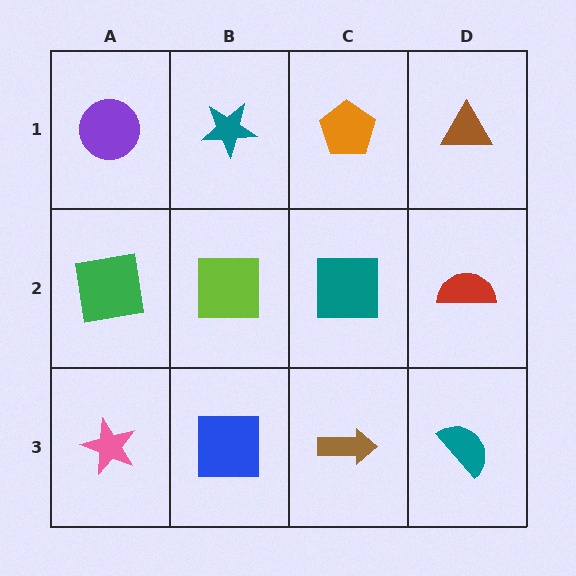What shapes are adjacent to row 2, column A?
A purple circle (row 1, column A), a pink star (row 3, column A), a lime square (row 2, column B).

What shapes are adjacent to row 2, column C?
An orange pentagon (row 1, column C), a brown arrow (row 3, column C), a lime square (row 2, column B), a red semicircle (row 2, column D).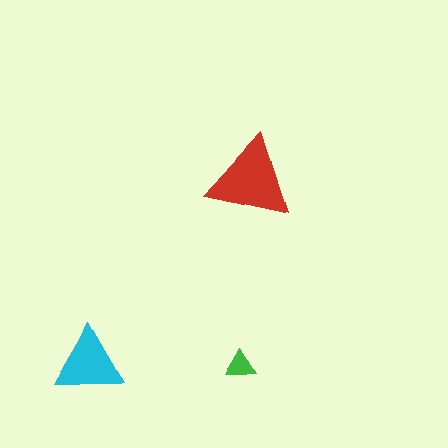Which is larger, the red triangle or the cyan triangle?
The red one.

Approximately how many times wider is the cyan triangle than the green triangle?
About 2.5 times wider.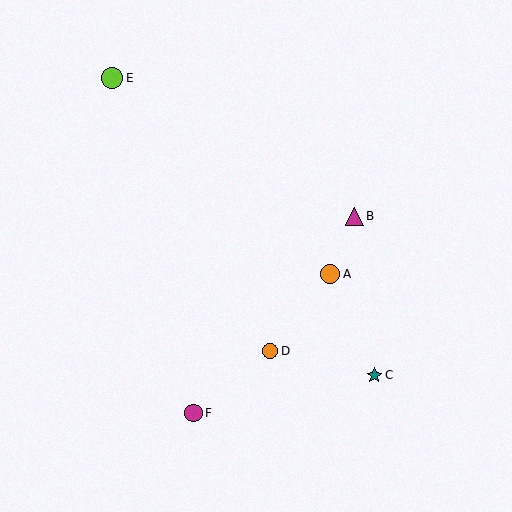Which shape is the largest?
The lime circle (labeled E) is the largest.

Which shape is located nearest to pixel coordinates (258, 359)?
The orange circle (labeled D) at (270, 351) is nearest to that location.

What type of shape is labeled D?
Shape D is an orange circle.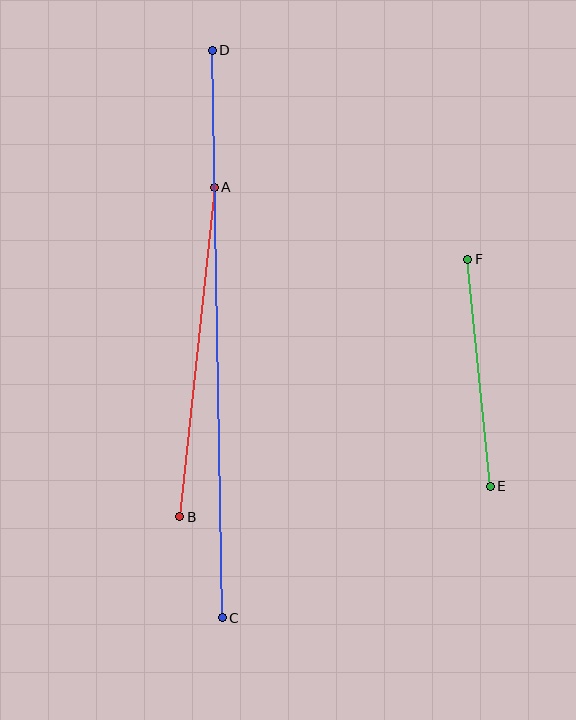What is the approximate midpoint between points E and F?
The midpoint is at approximately (479, 373) pixels.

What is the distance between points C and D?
The distance is approximately 568 pixels.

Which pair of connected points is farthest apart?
Points C and D are farthest apart.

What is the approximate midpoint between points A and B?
The midpoint is at approximately (197, 352) pixels.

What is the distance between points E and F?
The distance is approximately 229 pixels.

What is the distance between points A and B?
The distance is approximately 331 pixels.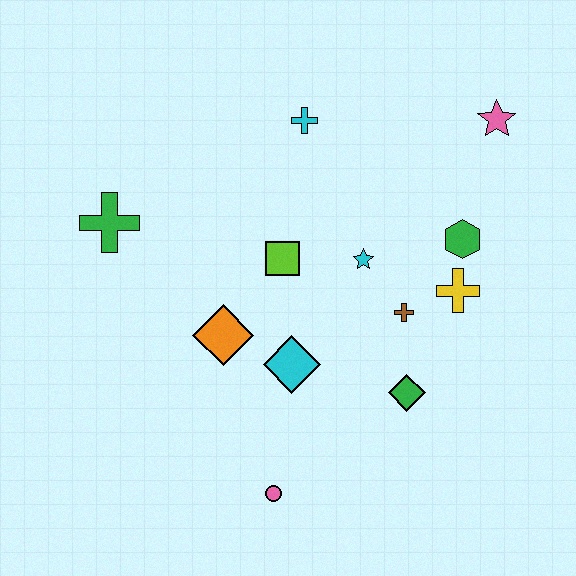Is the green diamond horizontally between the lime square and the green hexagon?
Yes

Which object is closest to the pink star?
The green hexagon is closest to the pink star.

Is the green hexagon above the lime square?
Yes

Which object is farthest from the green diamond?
The green cross is farthest from the green diamond.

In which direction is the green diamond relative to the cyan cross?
The green diamond is below the cyan cross.